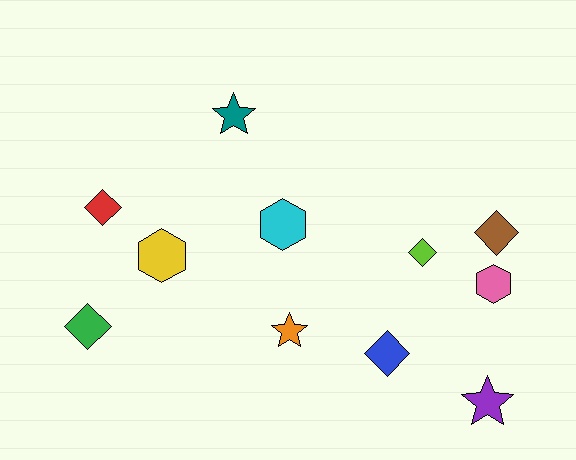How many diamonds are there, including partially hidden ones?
There are 5 diamonds.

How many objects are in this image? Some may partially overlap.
There are 11 objects.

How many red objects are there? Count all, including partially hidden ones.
There is 1 red object.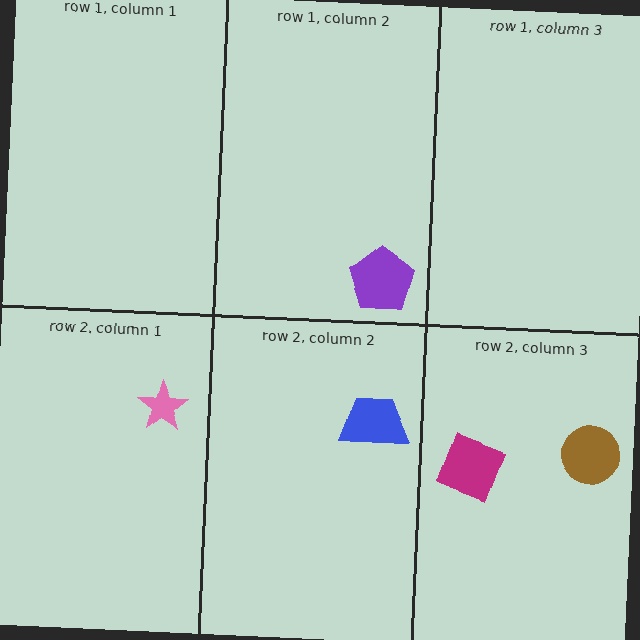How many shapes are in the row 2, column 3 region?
2.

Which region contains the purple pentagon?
The row 1, column 2 region.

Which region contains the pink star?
The row 2, column 1 region.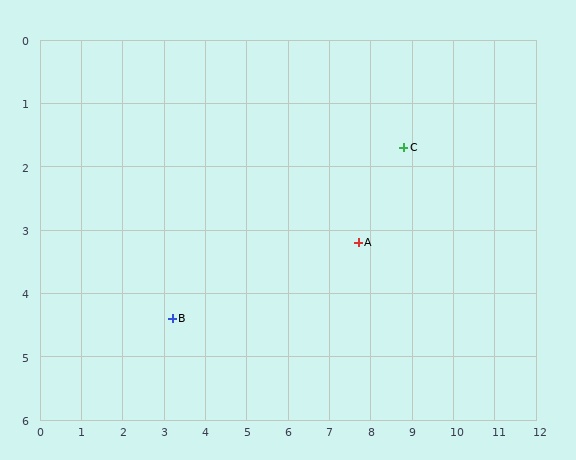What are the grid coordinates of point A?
Point A is at approximately (7.7, 3.2).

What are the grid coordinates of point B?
Point B is at approximately (3.2, 4.4).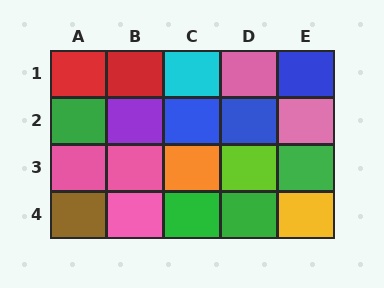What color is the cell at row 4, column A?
Brown.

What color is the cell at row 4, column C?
Green.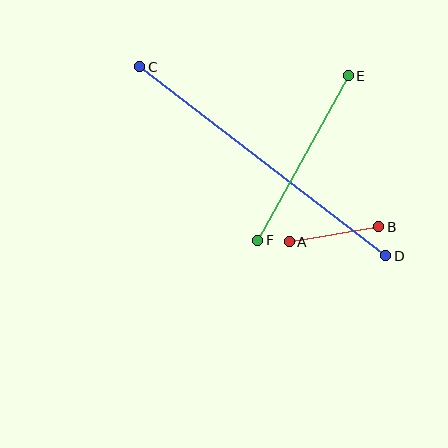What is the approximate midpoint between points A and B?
The midpoint is at approximately (334, 234) pixels.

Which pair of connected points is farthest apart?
Points C and D are farthest apart.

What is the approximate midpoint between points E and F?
The midpoint is at approximately (303, 158) pixels.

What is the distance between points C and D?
The distance is approximately 310 pixels.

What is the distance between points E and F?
The distance is approximately 188 pixels.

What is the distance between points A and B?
The distance is approximately 91 pixels.